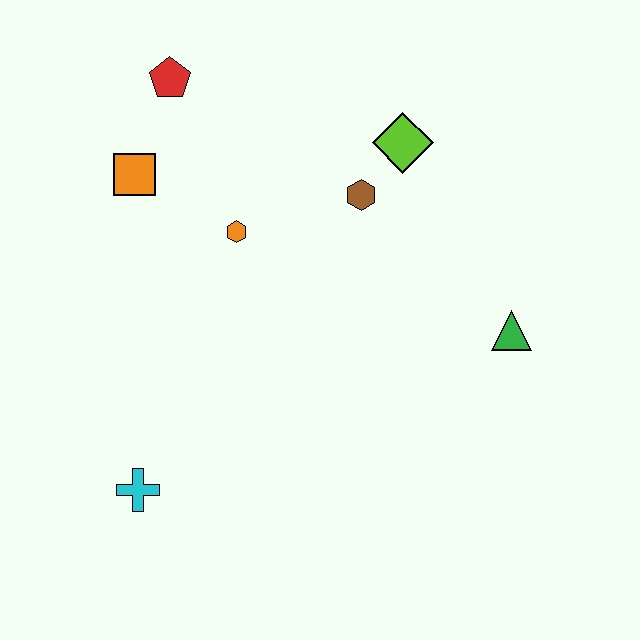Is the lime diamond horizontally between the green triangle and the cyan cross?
Yes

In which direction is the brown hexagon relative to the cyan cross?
The brown hexagon is above the cyan cross.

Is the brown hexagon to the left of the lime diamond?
Yes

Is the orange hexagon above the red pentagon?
No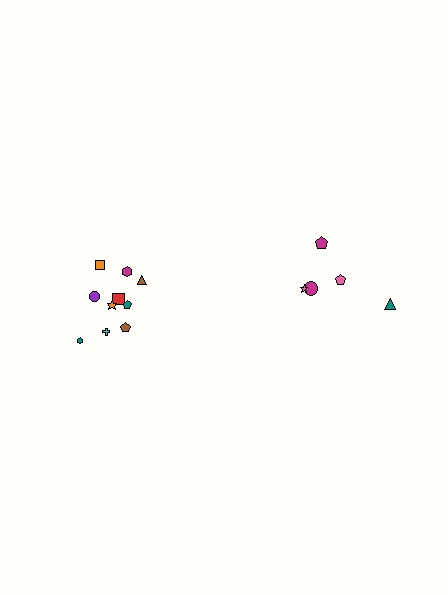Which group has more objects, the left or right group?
The left group.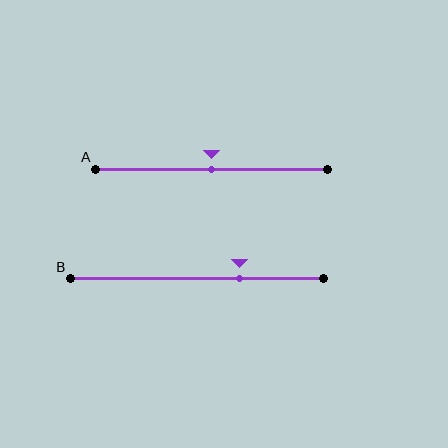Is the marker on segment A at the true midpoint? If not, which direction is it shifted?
Yes, the marker on segment A is at the true midpoint.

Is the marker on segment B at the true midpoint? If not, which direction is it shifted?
No, the marker on segment B is shifted to the right by about 17% of the segment length.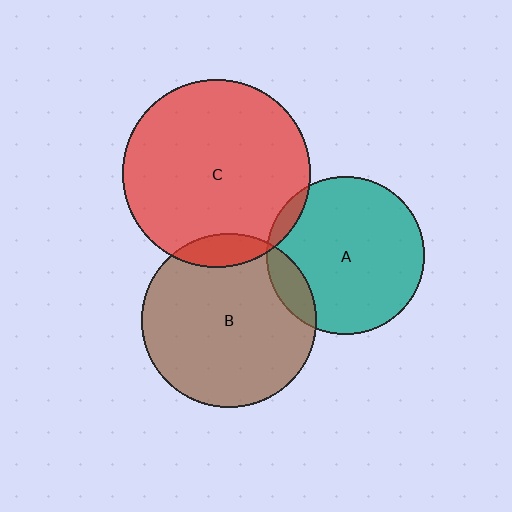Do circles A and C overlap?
Yes.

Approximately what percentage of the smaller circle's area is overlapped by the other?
Approximately 5%.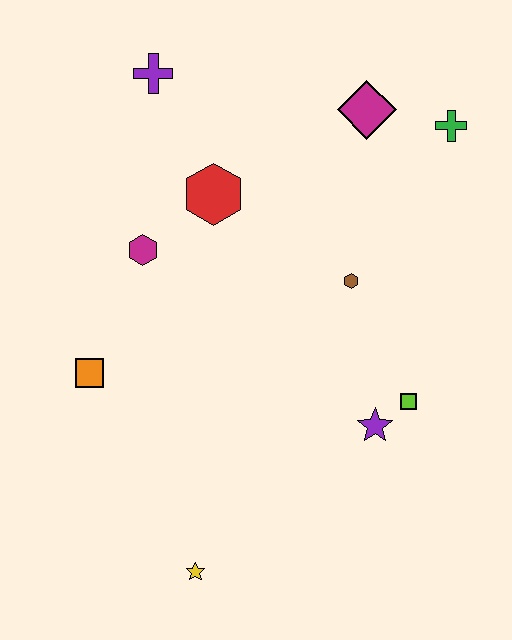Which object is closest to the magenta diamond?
The green cross is closest to the magenta diamond.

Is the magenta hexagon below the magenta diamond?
Yes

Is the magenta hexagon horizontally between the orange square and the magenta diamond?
Yes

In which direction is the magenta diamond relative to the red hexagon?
The magenta diamond is to the right of the red hexagon.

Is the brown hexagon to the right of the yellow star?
Yes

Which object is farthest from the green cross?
The yellow star is farthest from the green cross.